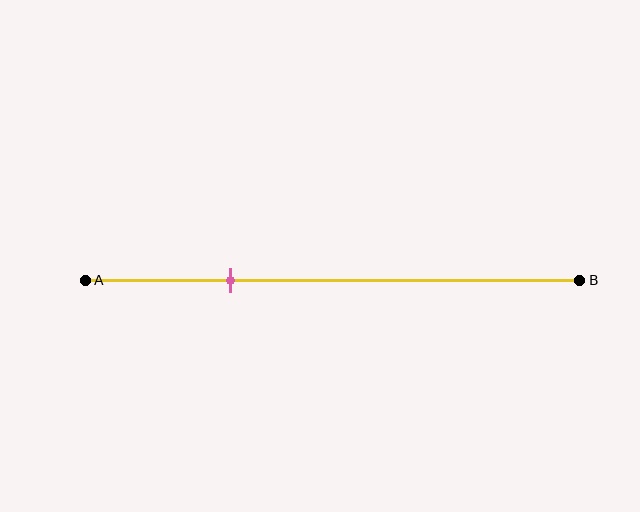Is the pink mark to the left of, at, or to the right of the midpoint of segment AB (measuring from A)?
The pink mark is to the left of the midpoint of segment AB.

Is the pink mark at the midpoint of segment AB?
No, the mark is at about 30% from A, not at the 50% midpoint.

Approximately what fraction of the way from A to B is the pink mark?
The pink mark is approximately 30% of the way from A to B.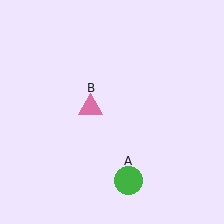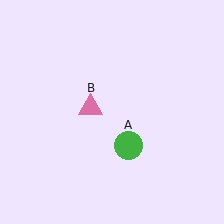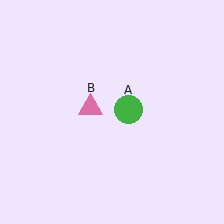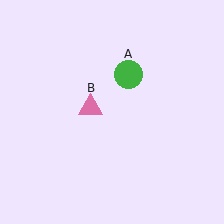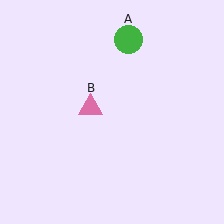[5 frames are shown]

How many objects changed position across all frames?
1 object changed position: green circle (object A).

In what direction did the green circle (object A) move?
The green circle (object A) moved up.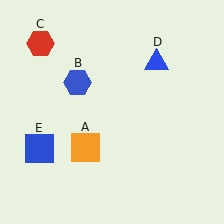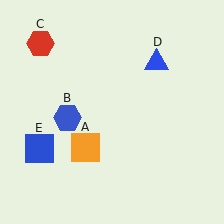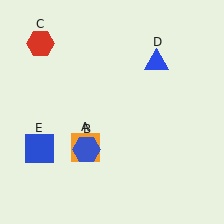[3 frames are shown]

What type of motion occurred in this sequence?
The blue hexagon (object B) rotated counterclockwise around the center of the scene.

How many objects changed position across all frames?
1 object changed position: blue hexagon (object B).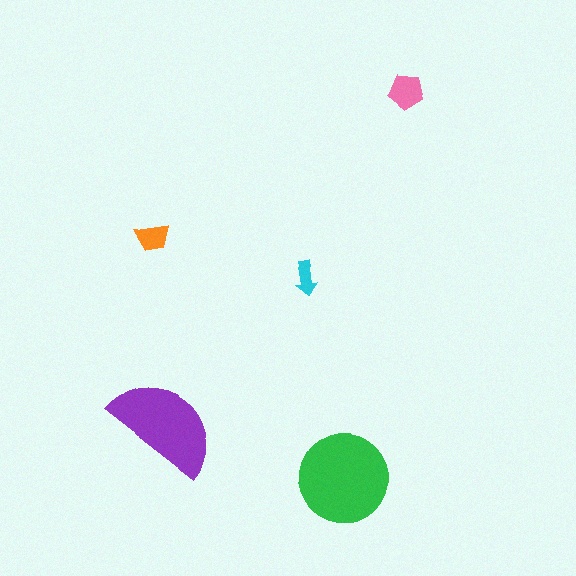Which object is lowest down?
The green circle is bottommost.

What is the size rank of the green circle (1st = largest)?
1st.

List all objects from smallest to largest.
The cyan arrow, the orange trapezoid, the pink pentagon, the purple semicircle, the green circle.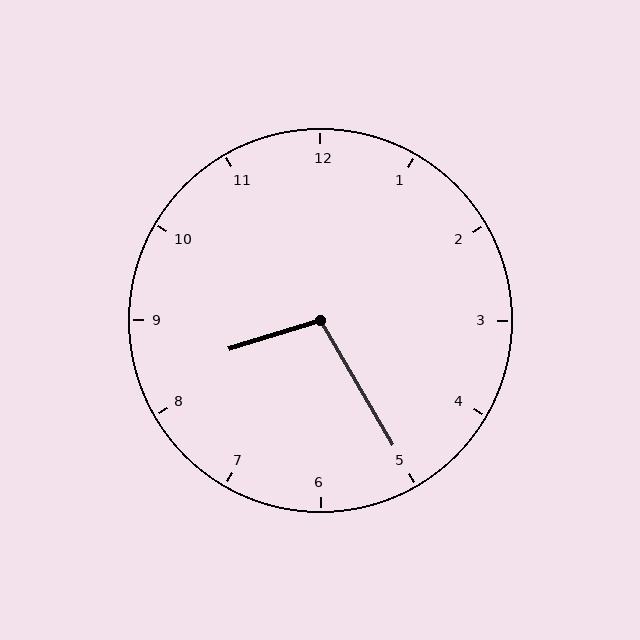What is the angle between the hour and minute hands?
Approximately 102 degrees.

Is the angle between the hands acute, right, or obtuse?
It is obtuse.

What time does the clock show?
8:25.